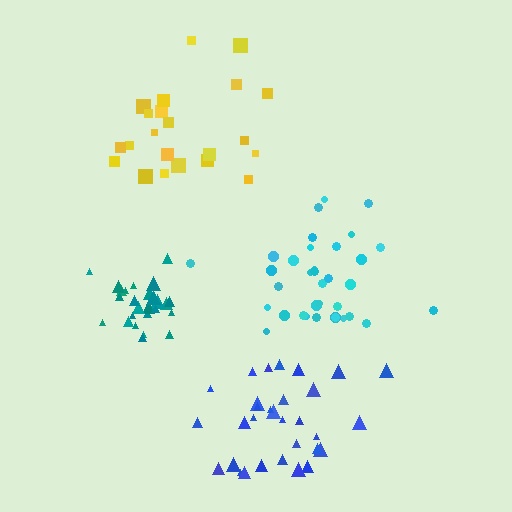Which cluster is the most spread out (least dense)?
Yellow.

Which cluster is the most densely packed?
Teal.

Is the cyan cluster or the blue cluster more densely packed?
Cyan.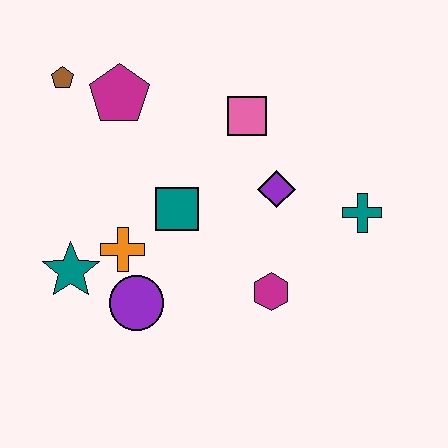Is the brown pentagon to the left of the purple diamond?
Yes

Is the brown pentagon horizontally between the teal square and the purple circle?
No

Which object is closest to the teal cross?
The purple diamond is closest to the teal cross.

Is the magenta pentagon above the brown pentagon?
No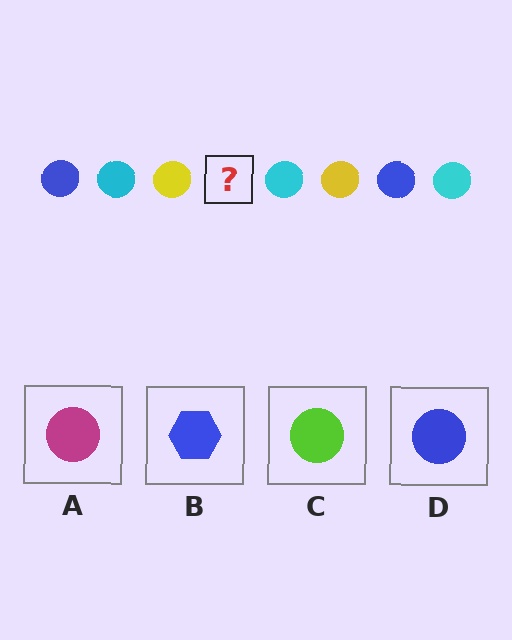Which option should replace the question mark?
Option D.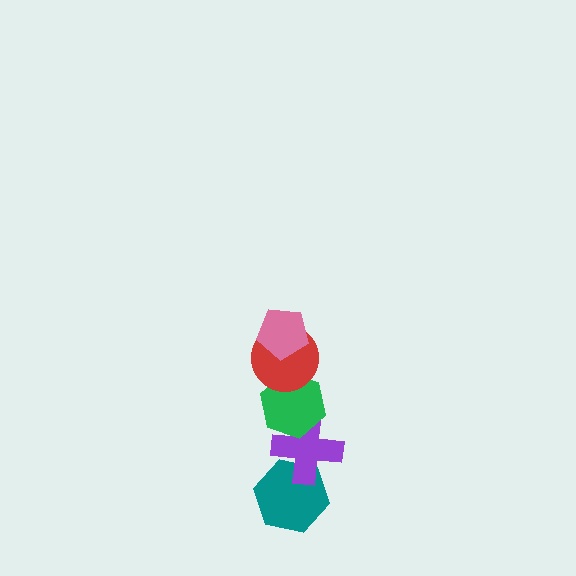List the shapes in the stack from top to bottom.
From top to bottom: the pink pentagon, the red circle, the green hexagon, the purple cross, the teal hexagon.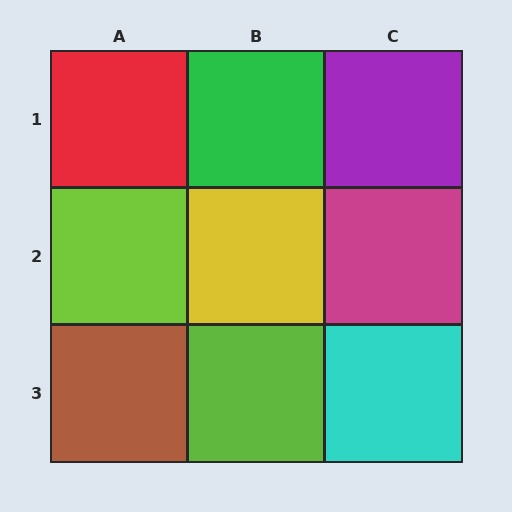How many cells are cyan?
1 cell is cyan.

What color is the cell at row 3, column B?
Lime.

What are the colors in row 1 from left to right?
Red, green, purple.